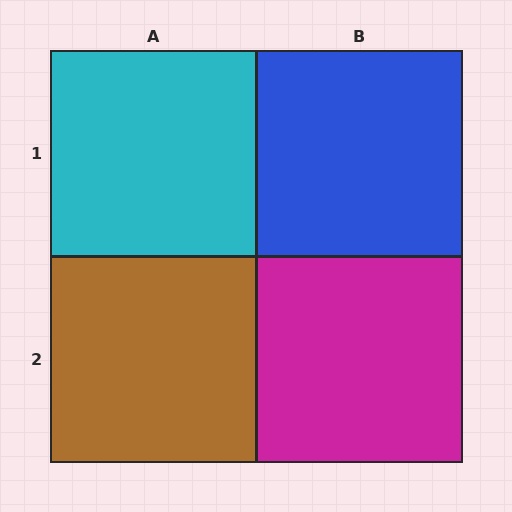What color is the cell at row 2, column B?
Magenta.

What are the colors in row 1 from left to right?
Cyan, blue.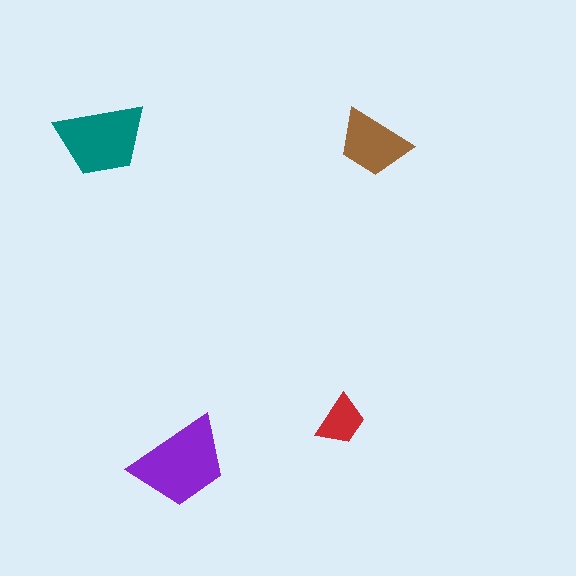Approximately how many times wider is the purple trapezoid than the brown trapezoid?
About 1.5 times wider.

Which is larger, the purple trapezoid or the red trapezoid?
The purple one.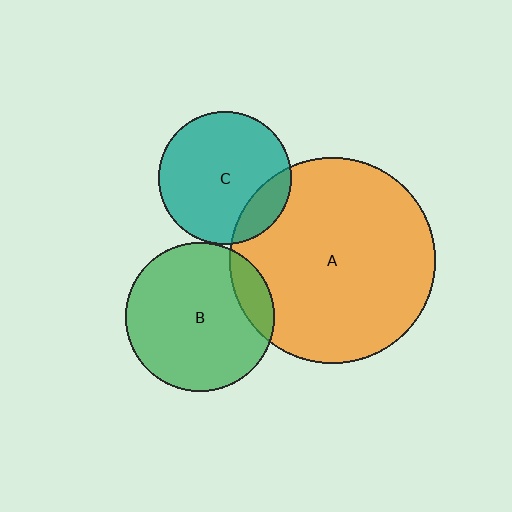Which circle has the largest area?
Circle A (orange).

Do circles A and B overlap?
Yes.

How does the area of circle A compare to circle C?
Approximately 2.4 times.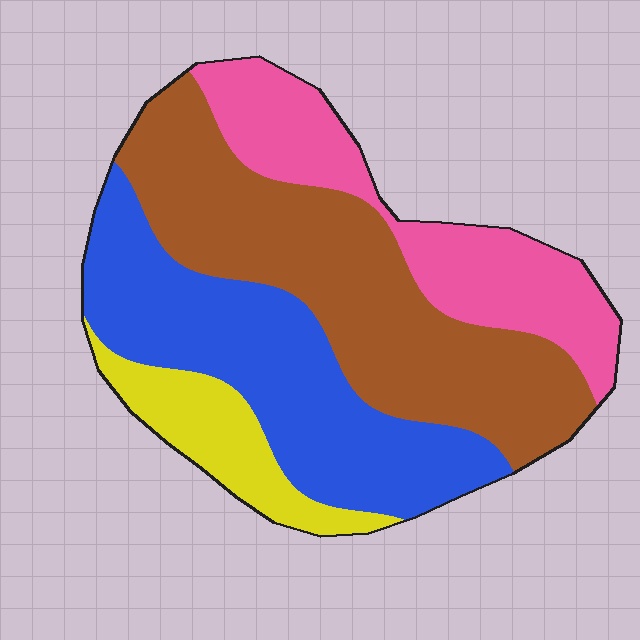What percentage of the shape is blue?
Blue takes up about one third (1/3) of the shape.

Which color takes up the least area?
Yellow, at roughly 10%.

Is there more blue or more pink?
Blue.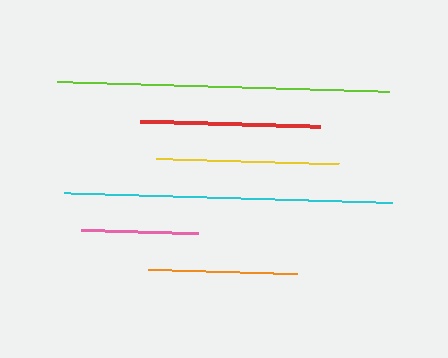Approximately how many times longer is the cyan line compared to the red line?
The cyan line is approximately 1.8 times the length of the red line.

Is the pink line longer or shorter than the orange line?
The orange line is longer than the pink line.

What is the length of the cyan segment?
The cyan segment is approximately 328 pixels long.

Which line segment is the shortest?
The pink line is the shortest at approximately 117 pixels.